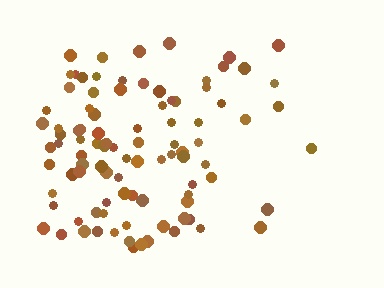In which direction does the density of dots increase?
From right to left, with the left side densest.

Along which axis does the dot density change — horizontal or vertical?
Horizontal.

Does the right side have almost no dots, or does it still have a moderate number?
Still a moderate number, just noticeably fewer than the left.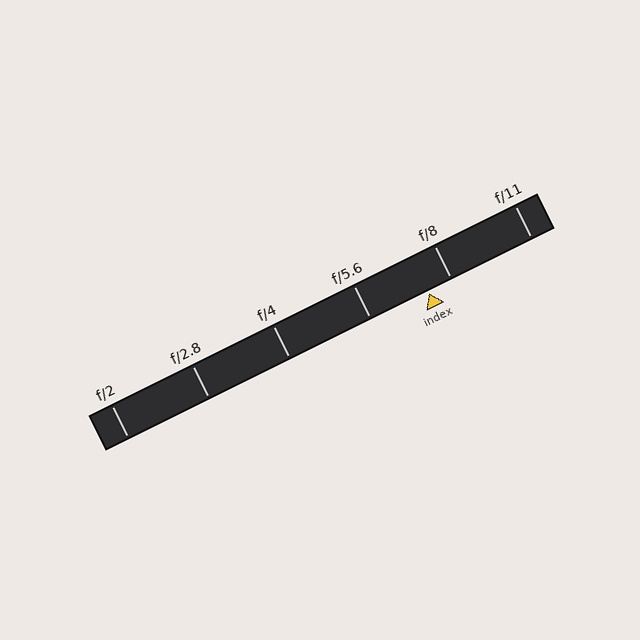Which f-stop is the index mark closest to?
The index mark is closest to f/8.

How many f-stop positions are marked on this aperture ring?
There are 6 f-stop positions marked.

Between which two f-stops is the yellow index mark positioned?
The index mark is between f/5.6 and f/8.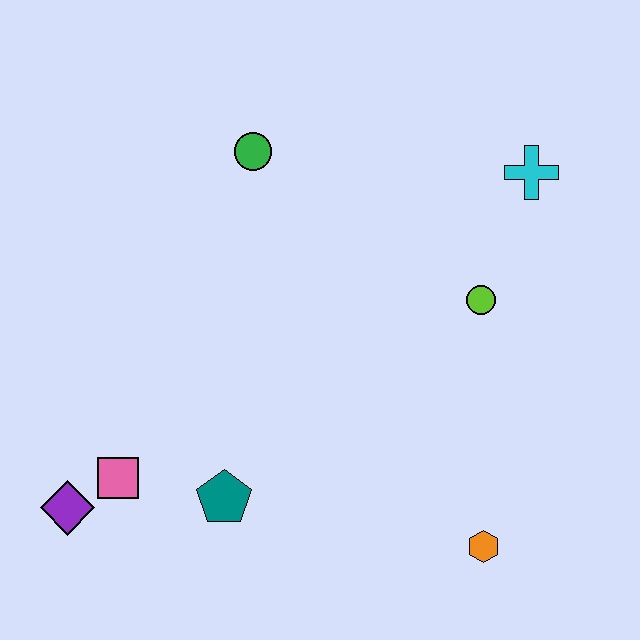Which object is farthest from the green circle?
The orange hexagon is farthest from the green circle.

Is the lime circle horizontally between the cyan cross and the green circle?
Yes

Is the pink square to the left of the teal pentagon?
Yes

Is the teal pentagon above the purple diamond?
Yes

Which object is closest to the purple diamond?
The pink square is closest to the purple diamond.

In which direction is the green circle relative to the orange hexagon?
The green circle is above the orange hexagon.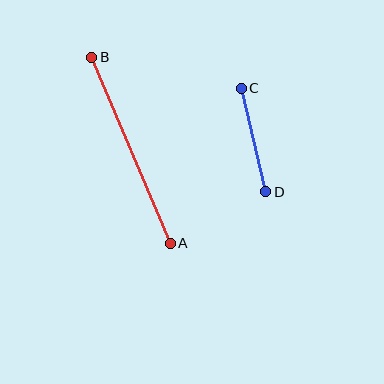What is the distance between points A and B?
The distance is approximately 202 pixels.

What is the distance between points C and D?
The distance is approximately 106 pixels.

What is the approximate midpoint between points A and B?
The midpoint is at approximately (131, 150) pixels.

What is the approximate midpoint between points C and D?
The midpoint is at approximately (253, 140) pixels.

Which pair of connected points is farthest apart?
Points A and B are farthest apart.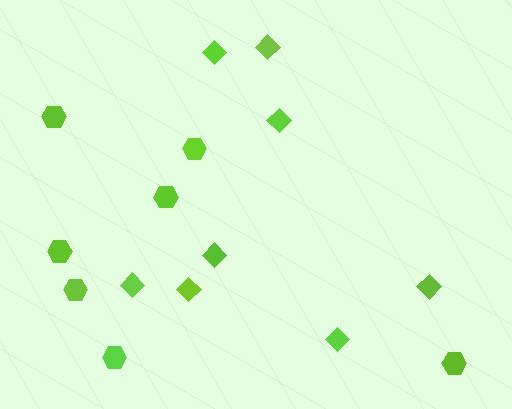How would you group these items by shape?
There are 2 groups: one group of hexagons (7) and one group of diamonds (8).